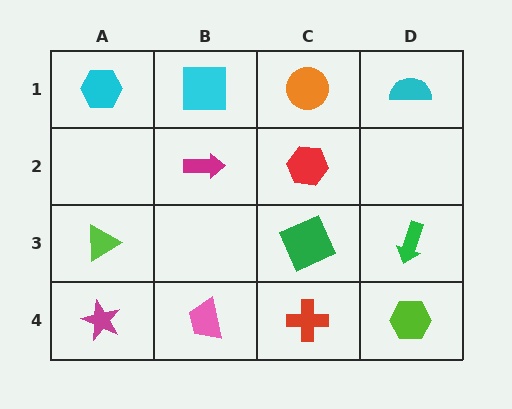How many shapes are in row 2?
2 shapes.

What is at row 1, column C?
An orange circle.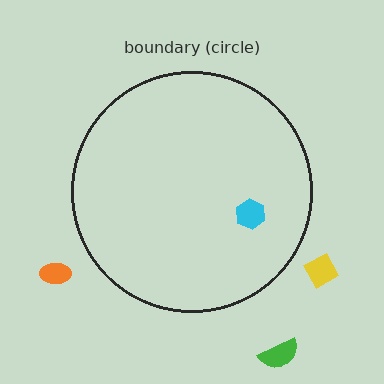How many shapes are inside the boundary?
1 inside, 3 outside.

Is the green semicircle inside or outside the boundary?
Outside.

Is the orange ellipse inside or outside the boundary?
Outside.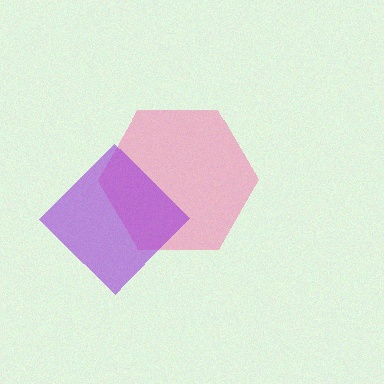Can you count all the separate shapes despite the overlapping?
Yes, there are 2 separate shapes.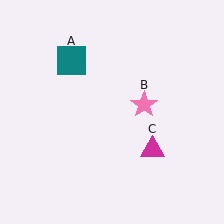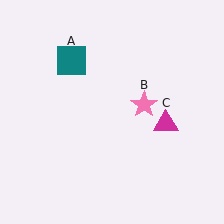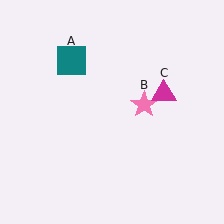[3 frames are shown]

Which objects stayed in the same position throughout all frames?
Teal square (object A) and pink star (object B) remained stationary.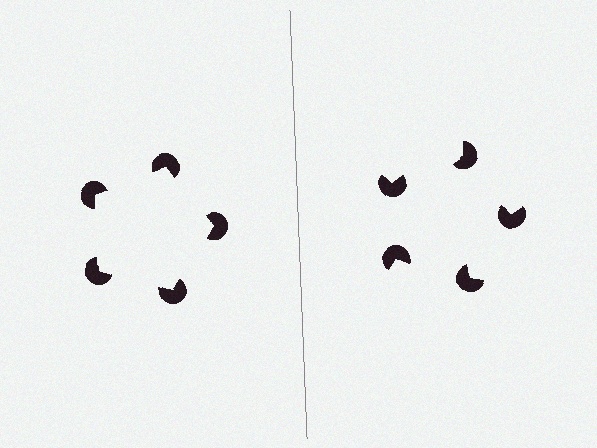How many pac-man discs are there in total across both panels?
10 — 5 on each side.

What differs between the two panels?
The pac-man discs are positioned identically on both sides; only the wedge orientations differ. On the left they align to a pentagon; on the right they are misaligned.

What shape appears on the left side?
An illusory pentagon.